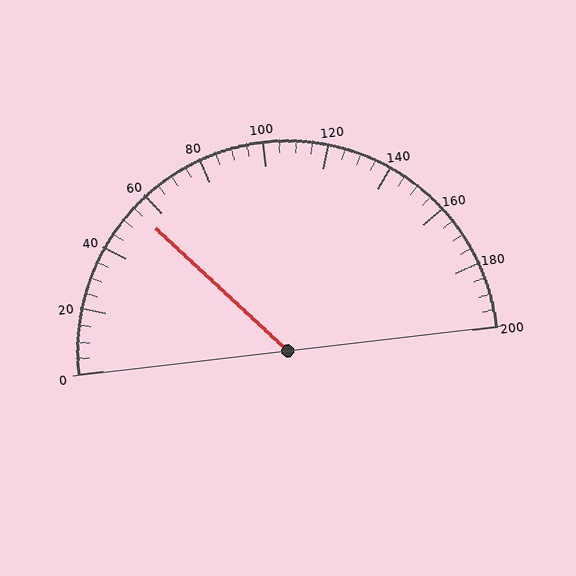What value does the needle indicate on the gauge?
The needle indicates approximately 55.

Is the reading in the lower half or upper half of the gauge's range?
The reading is in the lower half of the range (0 to 200).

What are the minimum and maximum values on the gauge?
The gauge ranges from 0 to 200.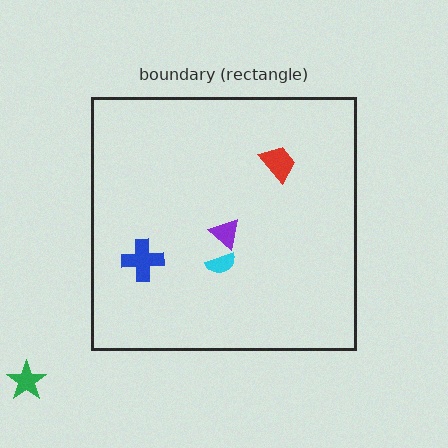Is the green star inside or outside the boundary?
Outside.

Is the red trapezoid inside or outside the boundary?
Inside.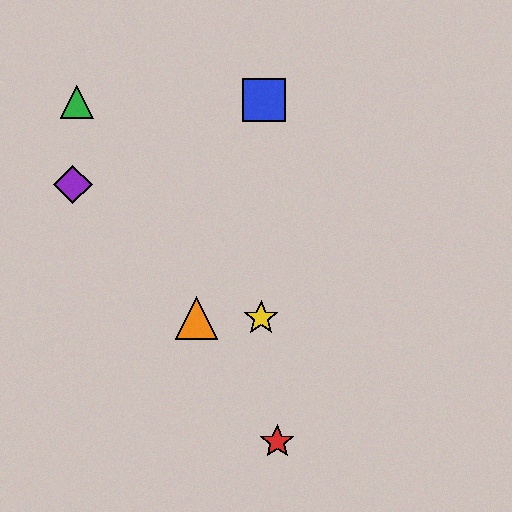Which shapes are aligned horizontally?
The yellow star, the orange triangle are aligned horizontally.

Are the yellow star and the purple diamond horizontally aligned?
No, the yellow star is at y≈318 and the purple diamond is at y≈184.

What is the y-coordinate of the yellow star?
The yellow star is at y≈318.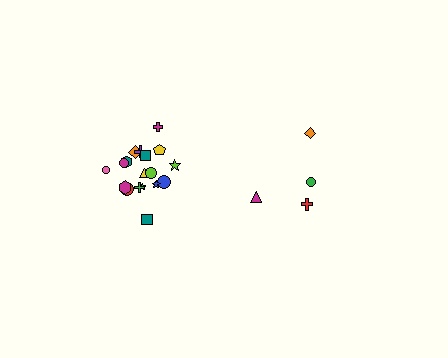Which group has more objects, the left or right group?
The left group.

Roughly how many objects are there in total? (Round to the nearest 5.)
Roughly 20 objects in total.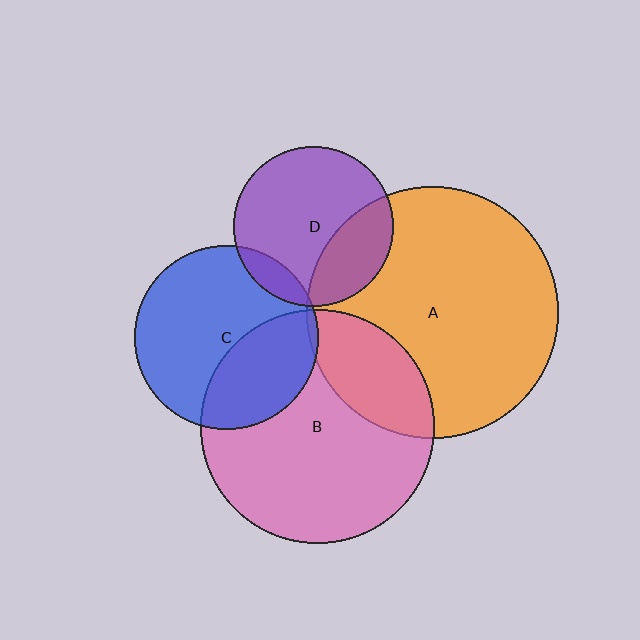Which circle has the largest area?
Circle A (orange).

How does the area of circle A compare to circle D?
Approximately 2.5 times.